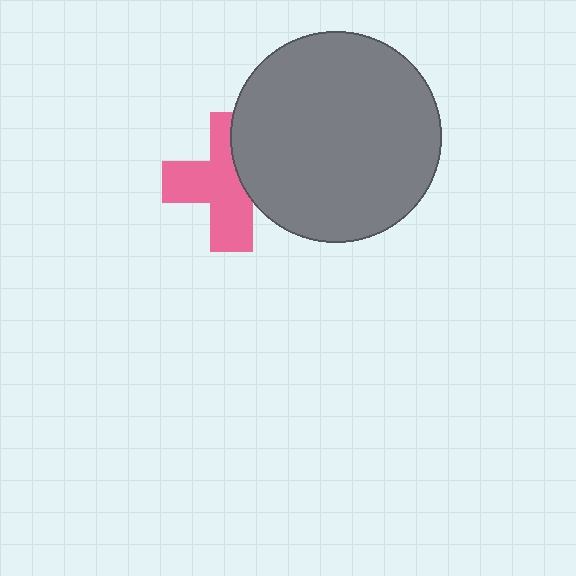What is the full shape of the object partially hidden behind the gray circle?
The partially hidden object is a pink cross.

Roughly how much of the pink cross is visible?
About half of it is visible (roughly 64%).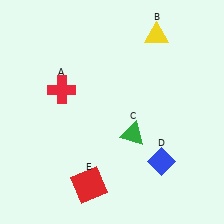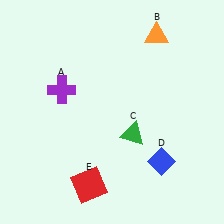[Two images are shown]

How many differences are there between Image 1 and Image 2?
There are 2 differences between the two images.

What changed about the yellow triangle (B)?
In Image 1, B is yellow. In Image 2, it changed to orange.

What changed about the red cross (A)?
In Image 1, A is red. In Image 2, it changed to purple.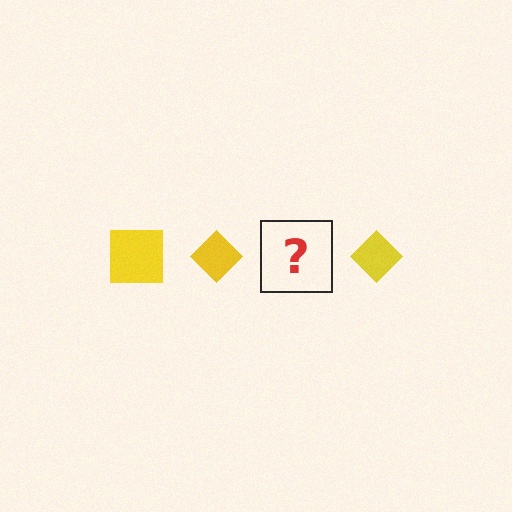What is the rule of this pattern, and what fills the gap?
The rule is that the pattern cycles through square, diamond shapes in yellow. The gap should be filled with a yellow square.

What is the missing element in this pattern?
The missing element is a yellow square.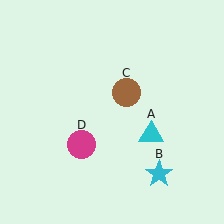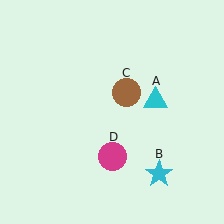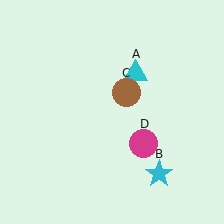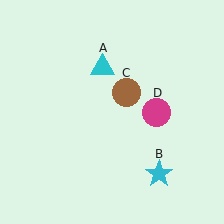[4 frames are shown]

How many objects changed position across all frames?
2 objects changed position: cyan triangle (object A), magenta circle (object D).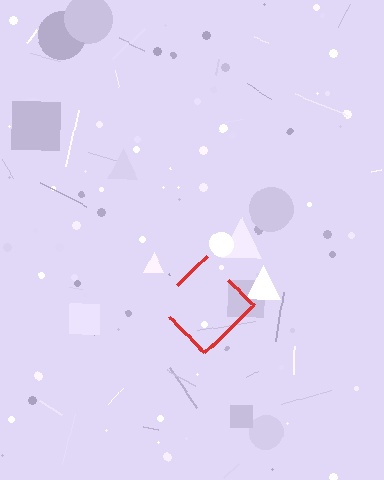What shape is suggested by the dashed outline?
The dashed outline suggests a diamond.